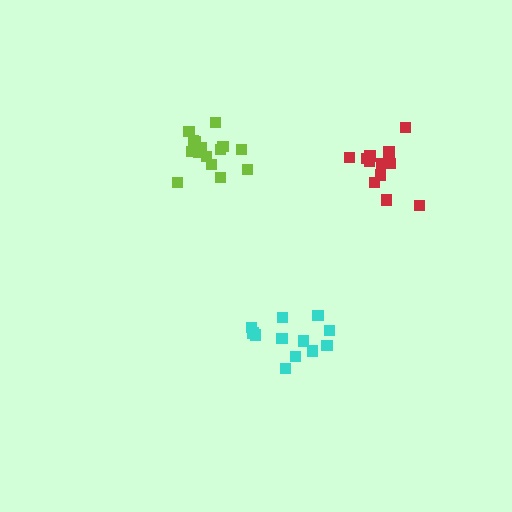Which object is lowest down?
The cyan cluster is bottommost.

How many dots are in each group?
Group 1: 12 dots, Group 2: 12 dots, Group 3: 15 dots (39 total).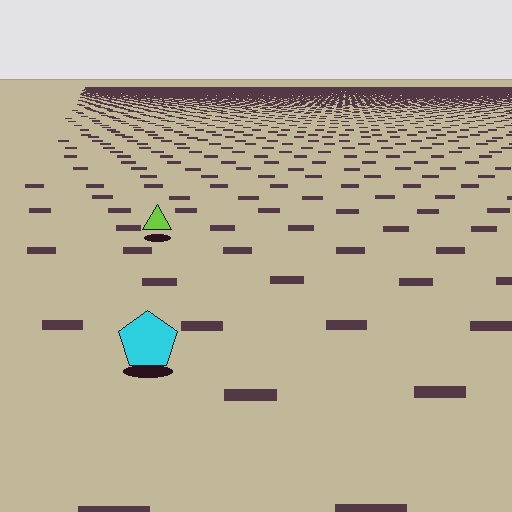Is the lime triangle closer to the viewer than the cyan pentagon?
No. The cyan pentagon is closer — you can tell from the texture gradient: the ground texture is coarser near it.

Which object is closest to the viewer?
The cyan pentagon is closest. The texture marks near it are larger and more spread out.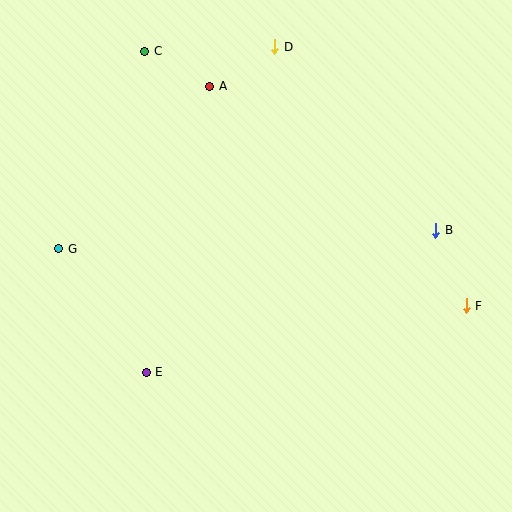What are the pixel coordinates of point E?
Point E is at (146, 372).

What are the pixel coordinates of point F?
Point F is at (466, 306).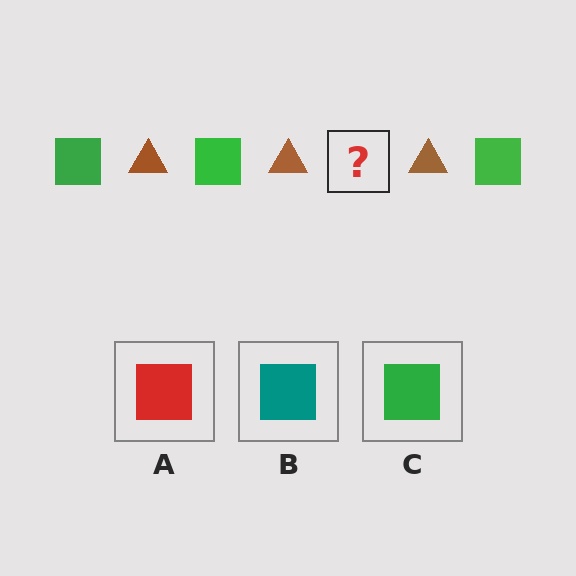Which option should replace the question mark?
Option C.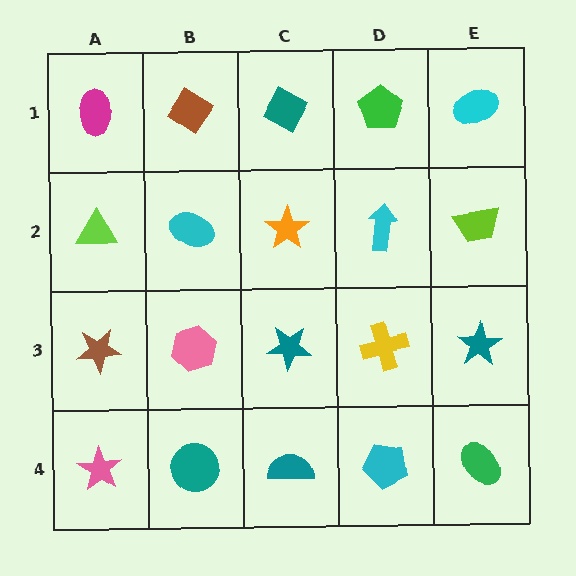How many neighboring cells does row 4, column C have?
3.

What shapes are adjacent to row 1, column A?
A lime triangle (row 2, column A), a brown diamond (row 1, column B).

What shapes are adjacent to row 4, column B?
A pink hexagon (row 3, column B), a pink star (row 4, column A), a teal semicircle (row 4, column C).